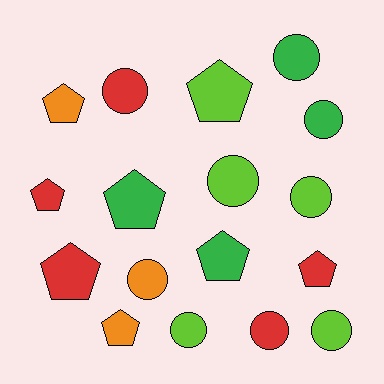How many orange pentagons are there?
There are 2 orange pentagons.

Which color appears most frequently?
Red, with 5 objects.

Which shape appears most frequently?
Circle, with 9 objects.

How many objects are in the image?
There are 17 objects.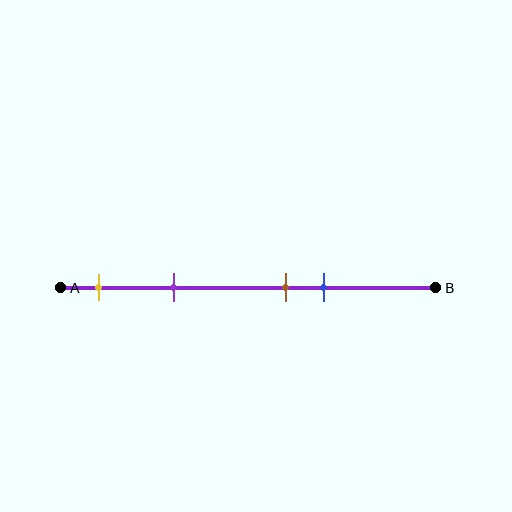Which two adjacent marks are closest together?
The brown and blue marks are the closest adjacent pair.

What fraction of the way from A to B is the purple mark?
The purple mark is approximately 30% (0.3) of the way from A to B.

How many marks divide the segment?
There are 4 marks dividing the segment.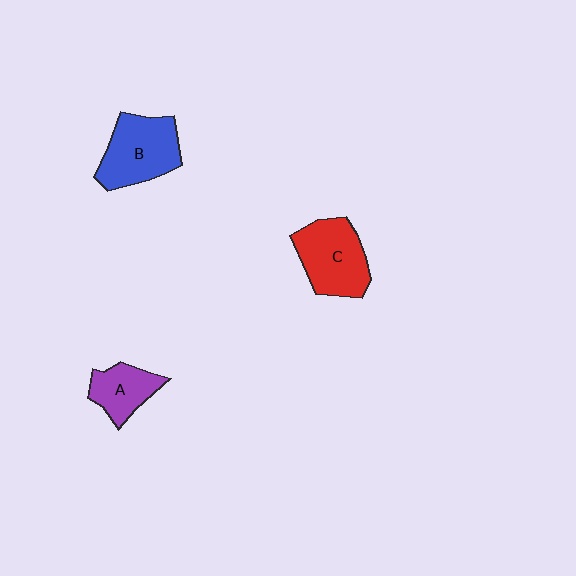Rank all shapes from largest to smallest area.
From largest to smallest: B (blue), C (red), A (purple).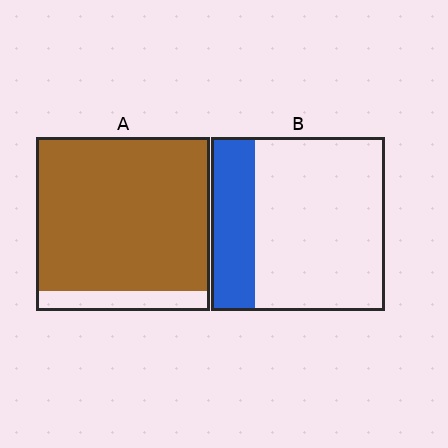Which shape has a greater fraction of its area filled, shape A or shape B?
Shape A.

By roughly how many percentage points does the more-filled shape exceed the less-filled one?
By roughly 65 percentage points (A over B).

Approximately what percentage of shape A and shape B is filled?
A is approximately 90% and B is approximately 25%.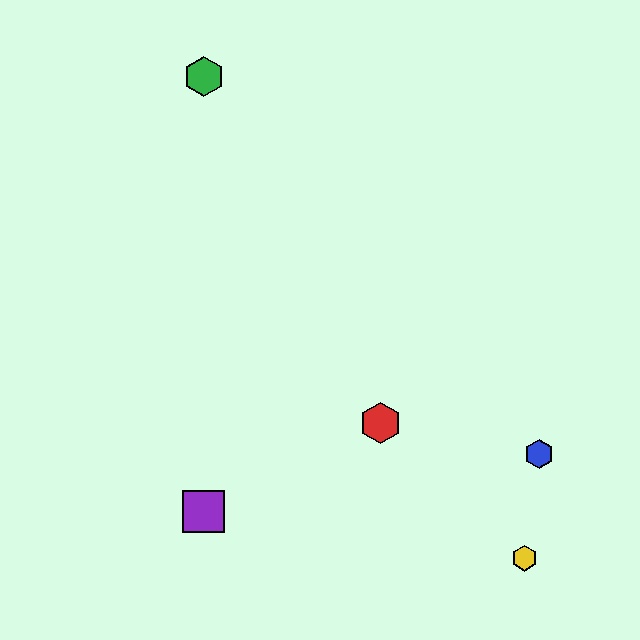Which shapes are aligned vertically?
The green hexagon, the purple square are aligned vertically.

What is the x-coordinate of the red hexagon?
The red hexagon is at x≈380.